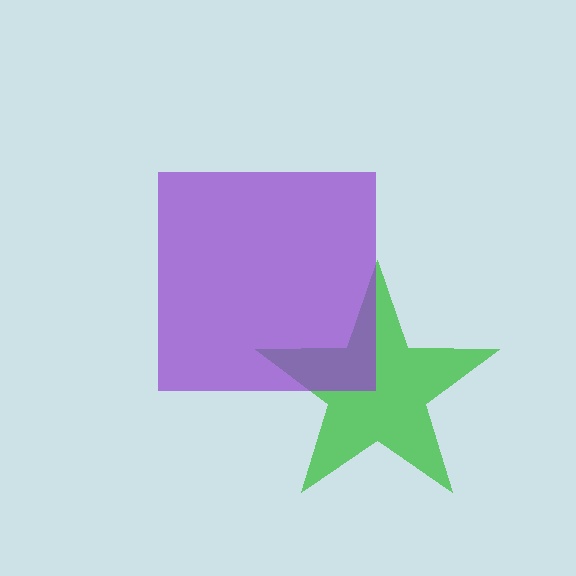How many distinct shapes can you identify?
There are 2 distinct shapes: a green star, a purple square.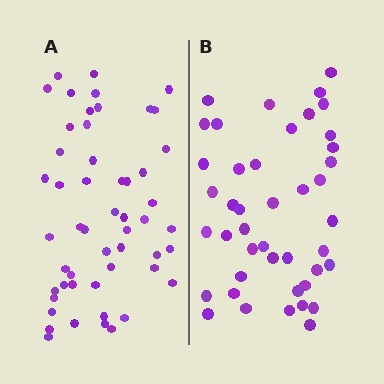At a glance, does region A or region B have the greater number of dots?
Region A (the left region) has more dots.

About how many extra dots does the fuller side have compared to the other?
Region A has roughly 8 or so more dots than region B.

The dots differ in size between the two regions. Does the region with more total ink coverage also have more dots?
No. Region B has more total ink coverage because its dots are larger, but region A actually contains more individual dots. Total area can be misleading — the number of items is what matters here.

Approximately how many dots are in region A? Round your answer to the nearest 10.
About 50 dots. (The exact count is 52, which rounds to 50.)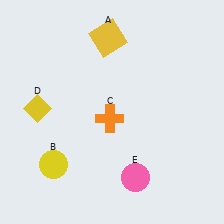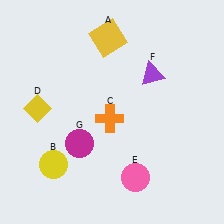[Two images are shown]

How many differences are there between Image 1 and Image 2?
There are 2 differences between the two images.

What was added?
A purple triangle (F), a magenta circle (G) were added in Image 2.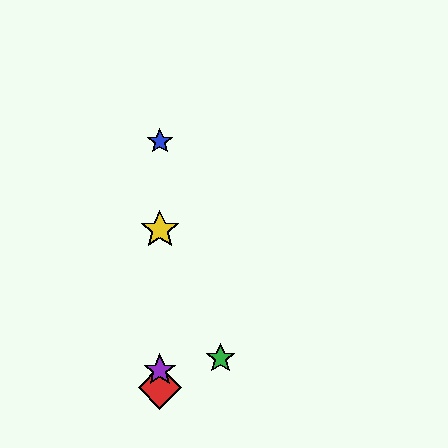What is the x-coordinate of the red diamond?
The red diamond is at x≈160.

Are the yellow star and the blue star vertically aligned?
Yes, both are at x≈160.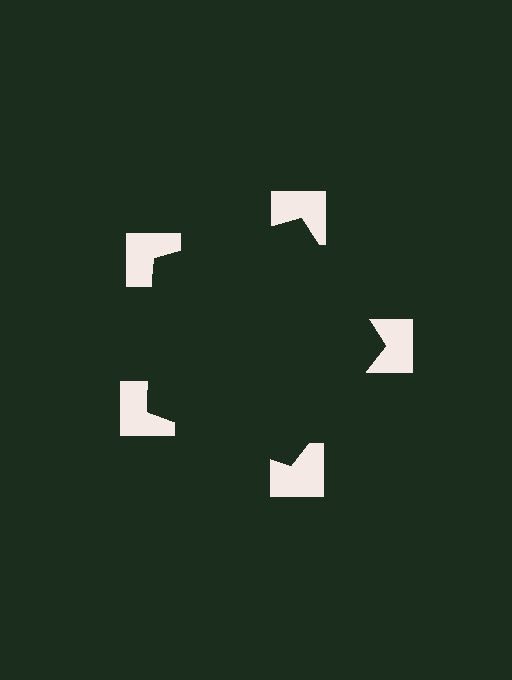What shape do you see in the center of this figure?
An illusory pentagon — its edges are inferred from the aligned wedge cuts in the notched squares, not physically drawn.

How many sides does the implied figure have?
5 sides.